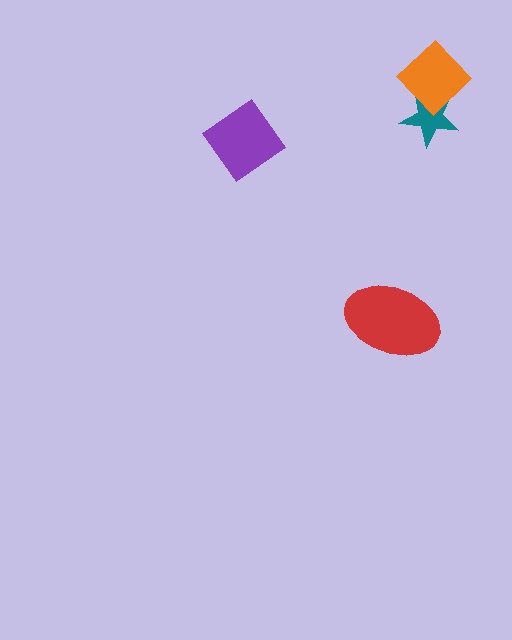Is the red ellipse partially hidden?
No, no other shape covers it.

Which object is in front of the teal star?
The orange diamond is in front of the teal star.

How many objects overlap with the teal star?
1 object overlaps with the teal star.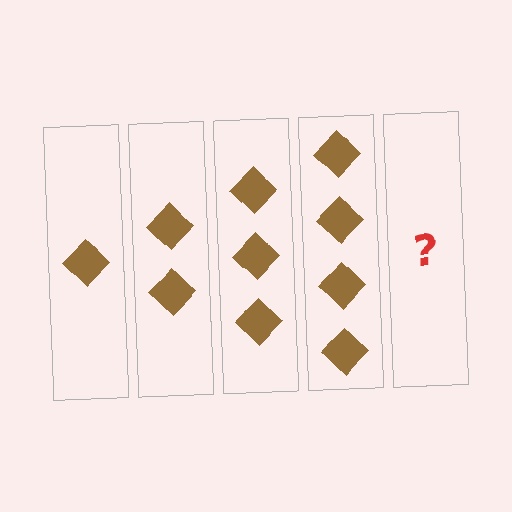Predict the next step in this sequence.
The next step is 5 diamonds.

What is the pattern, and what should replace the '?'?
The pattern is that each step adds one more diamond. The '?' should be 5 diamonds.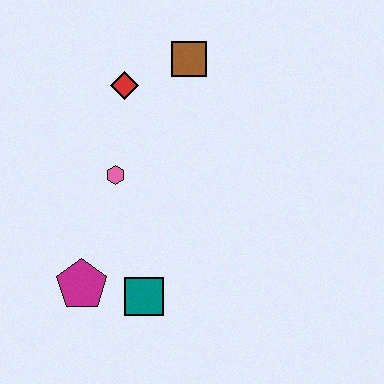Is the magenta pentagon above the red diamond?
No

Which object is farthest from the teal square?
The brown square is farthest from the teal square.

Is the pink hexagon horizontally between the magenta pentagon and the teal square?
Yes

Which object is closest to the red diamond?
The brown square is closest to the red diamond.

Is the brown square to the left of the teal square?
No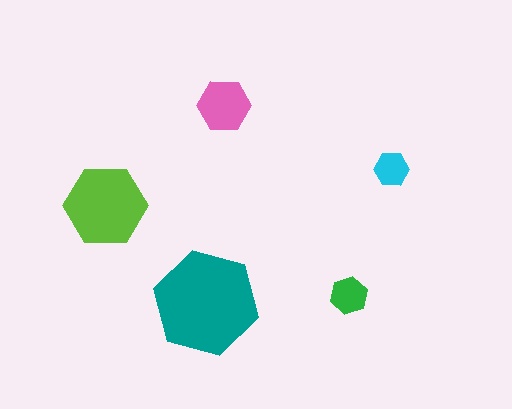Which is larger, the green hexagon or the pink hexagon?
The pink one.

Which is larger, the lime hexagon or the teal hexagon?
The teal one.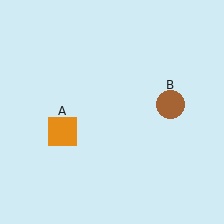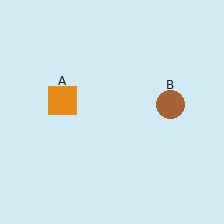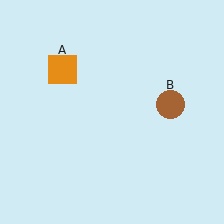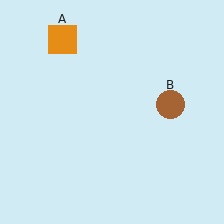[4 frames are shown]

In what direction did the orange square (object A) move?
The orange square (object A) moved up.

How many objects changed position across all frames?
1 object changed position: orange square (object A).